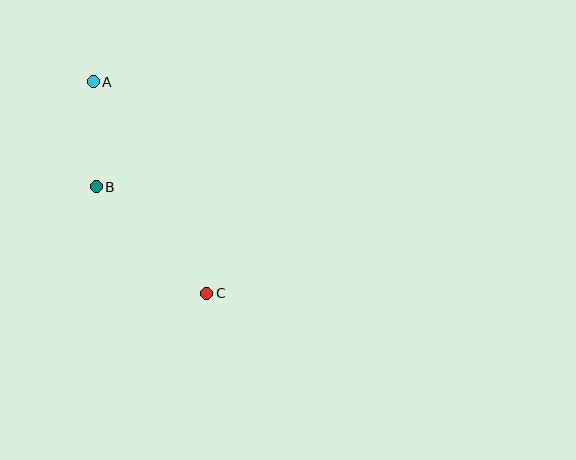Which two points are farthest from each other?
Points A and C are farthest from each other.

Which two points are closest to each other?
Points A and B are closest to each other.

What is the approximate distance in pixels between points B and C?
The distance between B and C is approximately 154 pixels.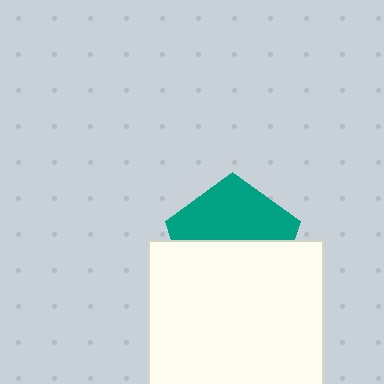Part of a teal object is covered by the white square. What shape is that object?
It is a pentagon.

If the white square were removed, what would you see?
You would see the complete teal pentagon.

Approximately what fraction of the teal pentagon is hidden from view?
Roughly 53% of the teal pentagon is hidden behind the white square.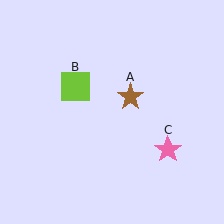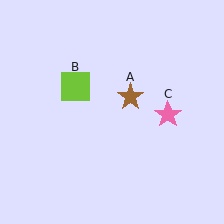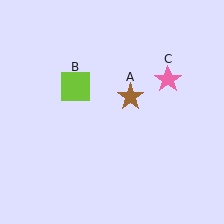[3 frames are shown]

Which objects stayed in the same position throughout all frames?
Brown star (object A) and lime square (object B) remained stationary.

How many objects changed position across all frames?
1 object changed position: pink star (object C).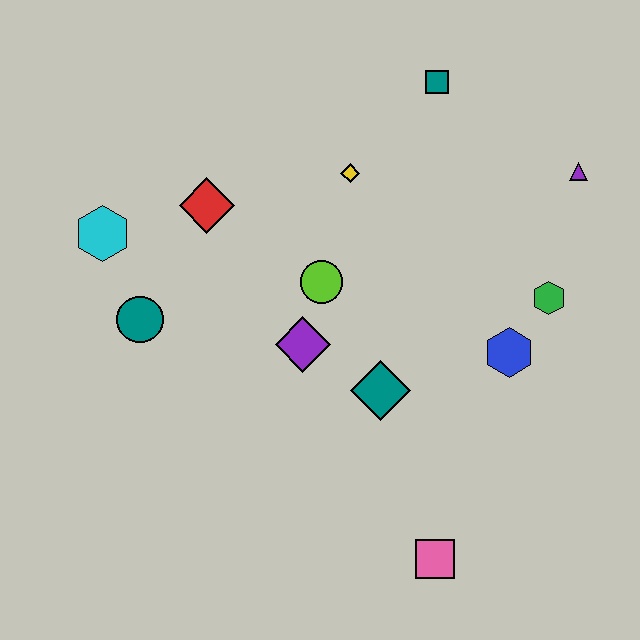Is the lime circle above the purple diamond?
Yes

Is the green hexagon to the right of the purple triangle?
No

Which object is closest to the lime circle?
The purple diamond is closest to the lime circle.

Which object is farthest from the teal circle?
The purple triangle is farthest from the teal circle.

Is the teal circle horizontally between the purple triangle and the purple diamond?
No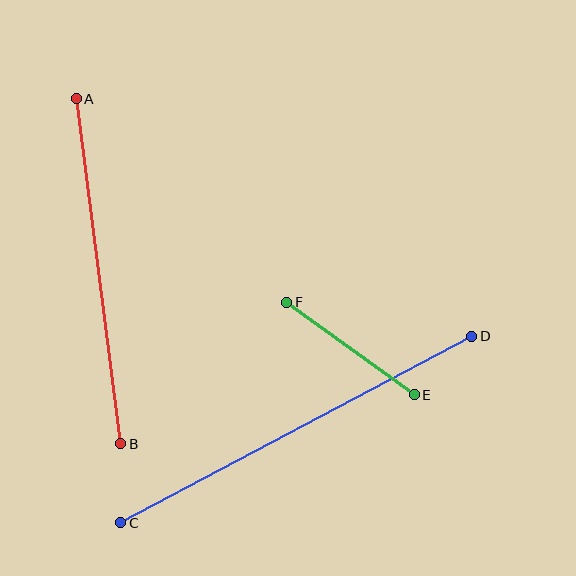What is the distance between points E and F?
The distance is approximately 158 pixels.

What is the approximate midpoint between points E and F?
The midpoint is at approximately (351, 348) pixels.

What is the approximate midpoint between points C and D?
The midpoint is at approximately (296, 429) pixels.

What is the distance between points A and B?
The distance is approximately 348 pixels.